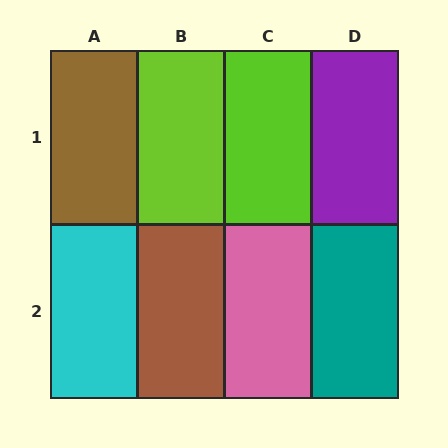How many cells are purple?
1 cell is purple.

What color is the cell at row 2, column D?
Teal.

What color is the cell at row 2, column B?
Brown.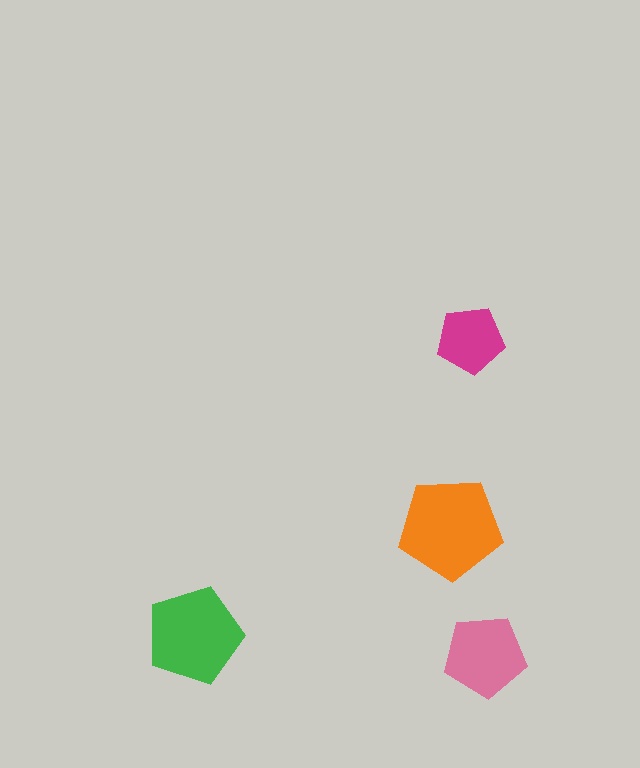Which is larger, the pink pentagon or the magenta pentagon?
The pink one.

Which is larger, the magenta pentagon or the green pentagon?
The green one.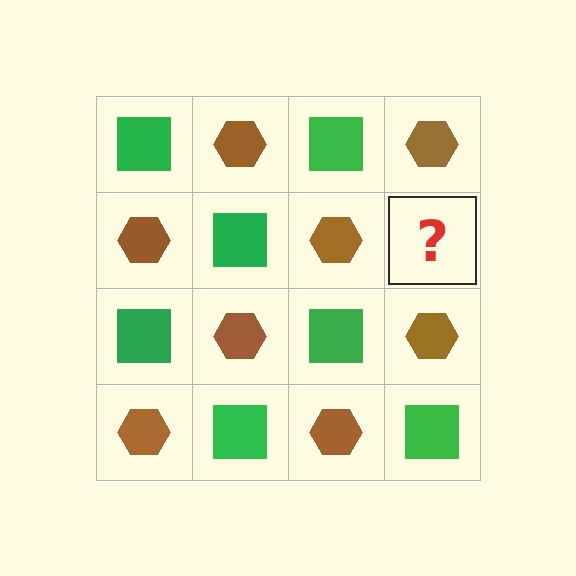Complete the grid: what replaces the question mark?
The question mark should be replaced with a green square.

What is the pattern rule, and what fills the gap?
The rule is that it alternates green square and brown hexagon in a checkerboard pattern. The gap should be filled with a green square.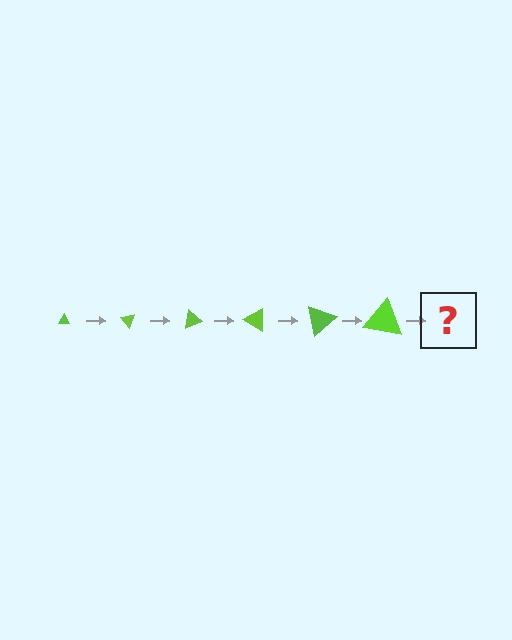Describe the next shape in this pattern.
It should be a triangle, larger than the previous one and rotated 300 degrees from the start.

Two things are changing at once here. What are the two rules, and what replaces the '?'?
The two rules are that the triangle grows larger each step and it rotates 50 degrees each step. The '?' should be a triangle, larger than the previous one and rotated 300 degrees from the start.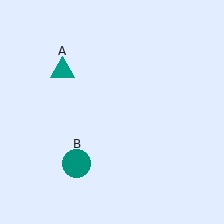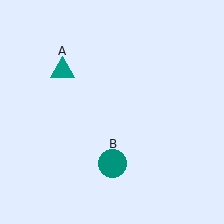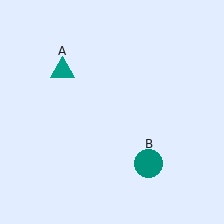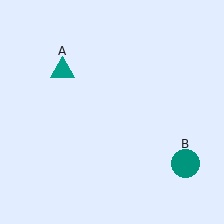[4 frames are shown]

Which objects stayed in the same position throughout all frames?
Teal triangle (object A) remained stationary.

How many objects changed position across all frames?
1 object changed position: teal circle (object B).